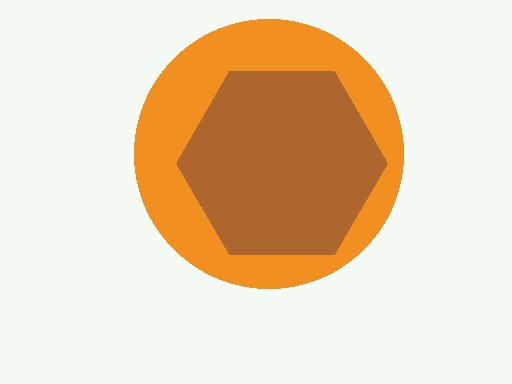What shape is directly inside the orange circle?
The brown hexagon.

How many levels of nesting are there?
2.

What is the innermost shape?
The brown hexagon.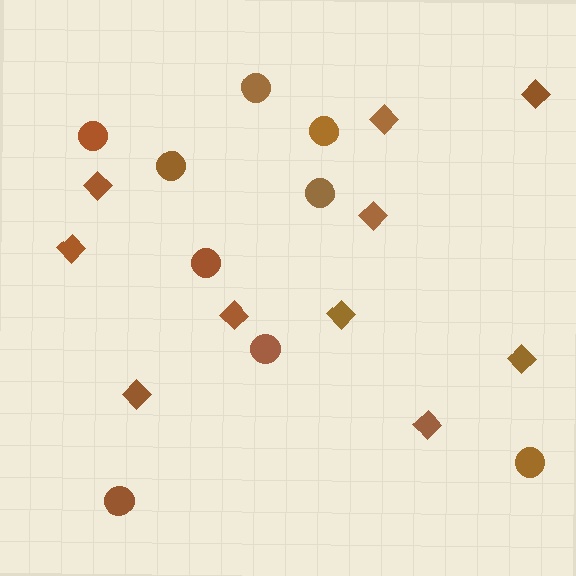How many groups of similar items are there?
There are 2 groups: one group of diamonds (10) and one group of circles (9).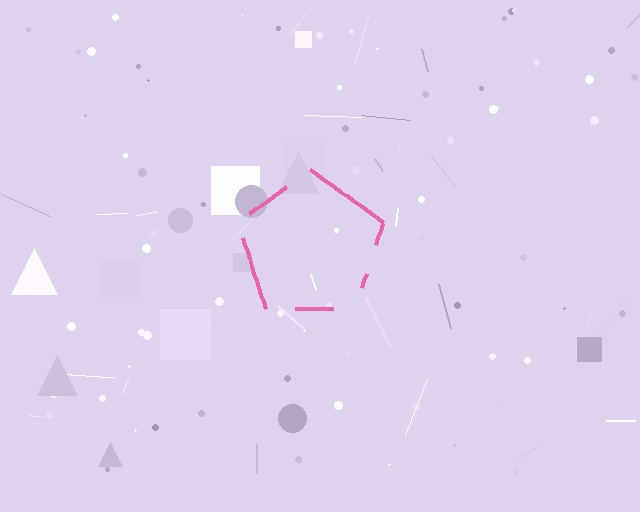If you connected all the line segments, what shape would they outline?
They would outline a pentagon.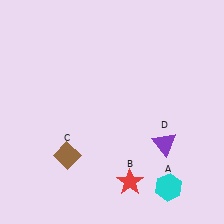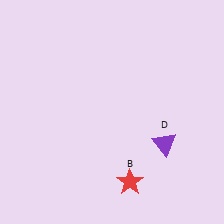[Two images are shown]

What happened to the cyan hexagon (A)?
The cyan hexagon (A) was removed in Image 2. It was in the bottom-right area of Image 1.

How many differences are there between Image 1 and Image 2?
There are 2 differences between the two images.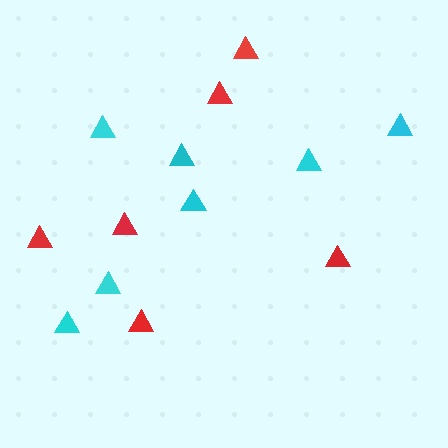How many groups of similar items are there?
There are 2 groups: one group of red triangles (6) and one group of cyan triangles (7).